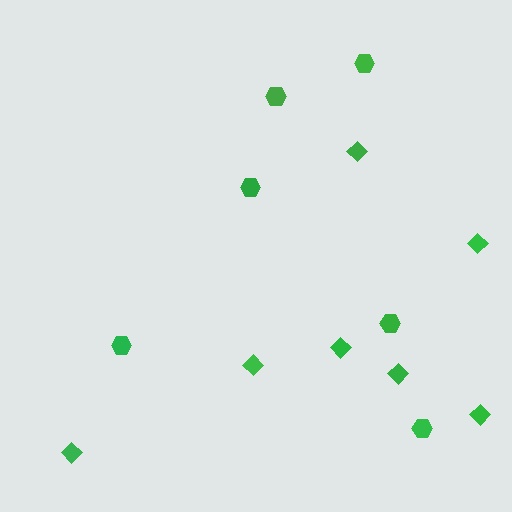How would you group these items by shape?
There are 2 groups: one group of hexagons (6) and one group of diamonds (7).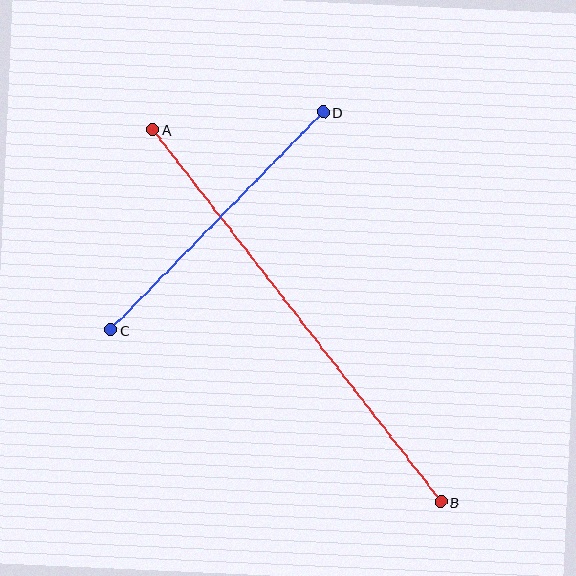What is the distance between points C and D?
The distance is approximately 304 pixels.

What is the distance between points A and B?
The distance is approximately 471 pixels.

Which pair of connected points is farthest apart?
Points A and B are farthest apart.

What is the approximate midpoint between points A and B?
The midpoint is at approximately (297, 316) pixels.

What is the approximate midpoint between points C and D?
The midpoint is at approximately (217, 221) pixels.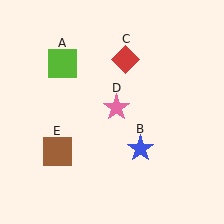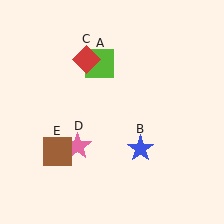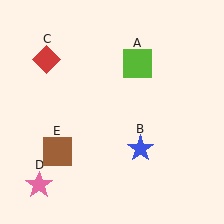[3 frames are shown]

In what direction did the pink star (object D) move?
The pink star (object D) moved down and to the left.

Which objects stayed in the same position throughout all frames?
Blue star (object B) and brown square (object E) remained stationary.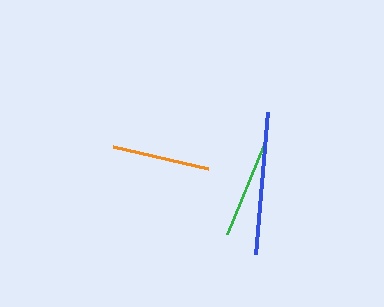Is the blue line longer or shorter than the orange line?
The blue line is longer than the orange line.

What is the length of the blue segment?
The blue segment is approximately 143 pixels long.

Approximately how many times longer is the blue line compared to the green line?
The blue line is approximately 1.5 times the length of the green line.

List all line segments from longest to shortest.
From longest to shortest: blue, orange, green.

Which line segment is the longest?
The blue line is the longest at approximately 143 pixels.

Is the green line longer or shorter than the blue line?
The blue line is longer than the green line.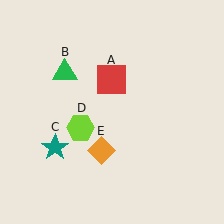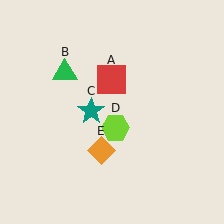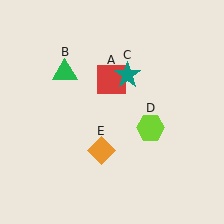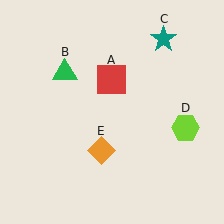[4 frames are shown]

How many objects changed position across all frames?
2 objects changed position: teal star (object C), lime hexagon (object D).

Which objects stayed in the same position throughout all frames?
Red square (object A) and green triangle (object B) and orange diamond (object E) remained stationary.